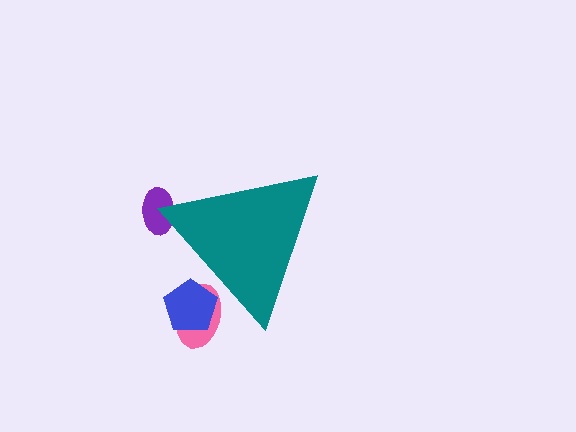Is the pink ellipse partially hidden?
Yes, the pink ellipse is partially hidden behind the teal triangle.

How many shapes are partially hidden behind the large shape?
3 shapes are partially hidden.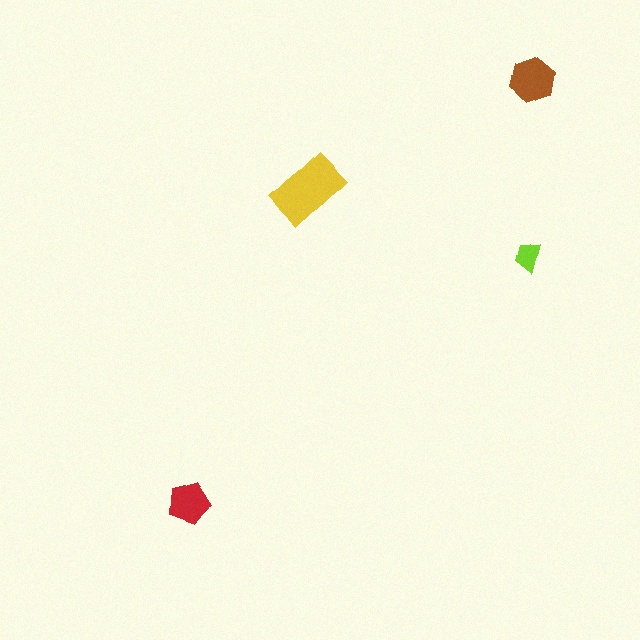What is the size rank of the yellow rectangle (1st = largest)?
1st.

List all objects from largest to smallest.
The yellow rectangle, the brown hexagon, the red pentagon, the lime trapezoid.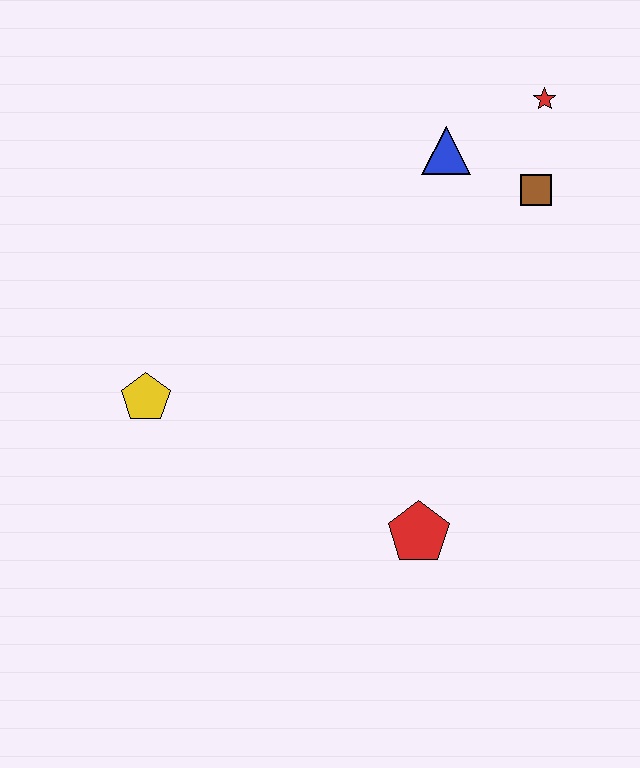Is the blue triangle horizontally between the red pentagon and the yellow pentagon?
No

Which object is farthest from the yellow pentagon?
The red star is farthest from the yellow pentagon.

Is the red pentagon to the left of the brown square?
Yes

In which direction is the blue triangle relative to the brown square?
The blue triangle is to the left of the brown square.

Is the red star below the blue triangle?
No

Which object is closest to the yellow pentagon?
The red pentagon is closest to the yellow pentagon.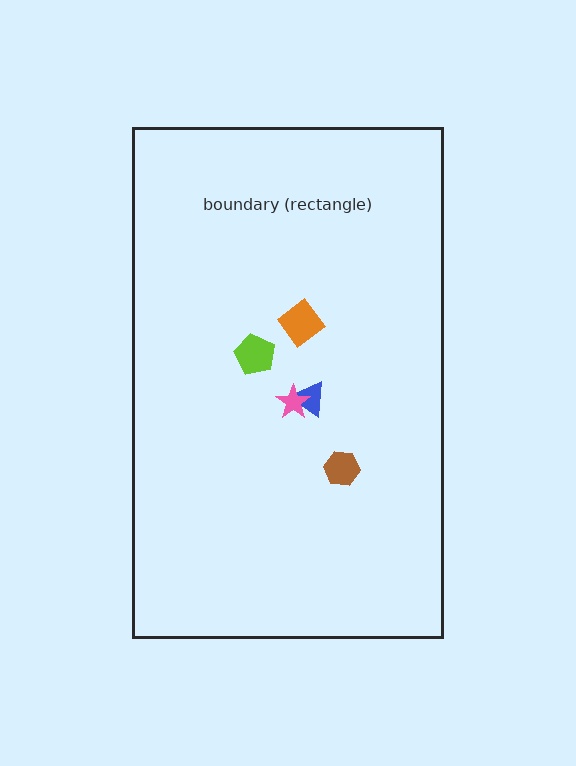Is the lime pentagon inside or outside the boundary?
Inside.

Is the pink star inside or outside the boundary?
Inside.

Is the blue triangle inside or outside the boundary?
Inside.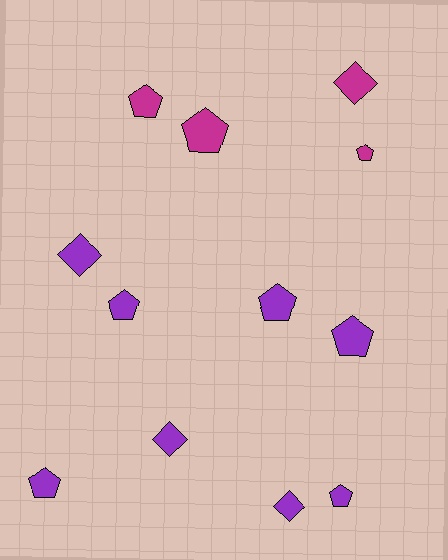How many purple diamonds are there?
There are 3 purple diamonds.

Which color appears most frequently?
Purple, with 8 objects.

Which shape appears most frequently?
Pentagon, with 8 objects.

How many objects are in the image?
There are 12 objects.